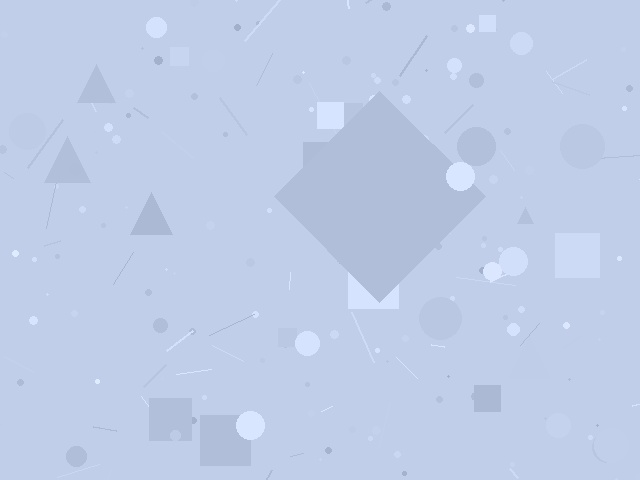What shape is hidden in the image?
A diamond is hidden in the image.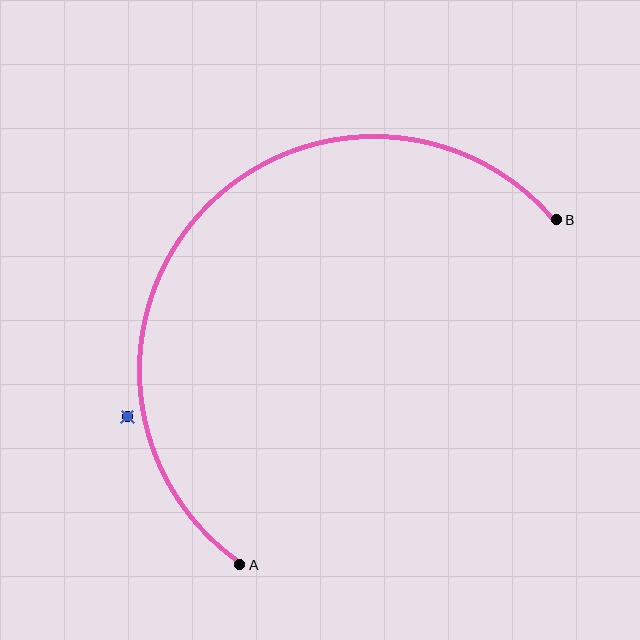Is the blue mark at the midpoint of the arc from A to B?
No — the blue mark does not lie on the arc at all. It sits slightly outside the curve.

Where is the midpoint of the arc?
The arc midpoint is the point on the curve farthest from the straight line joining A and B. It sits above and to the left of that line.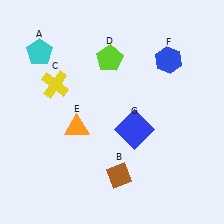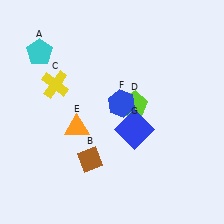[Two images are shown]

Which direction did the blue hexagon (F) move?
The blue hexagon (F) moved left.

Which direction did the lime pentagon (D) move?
The lime pentagon (D) moved down.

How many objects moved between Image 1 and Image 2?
3 objects moved between the two images.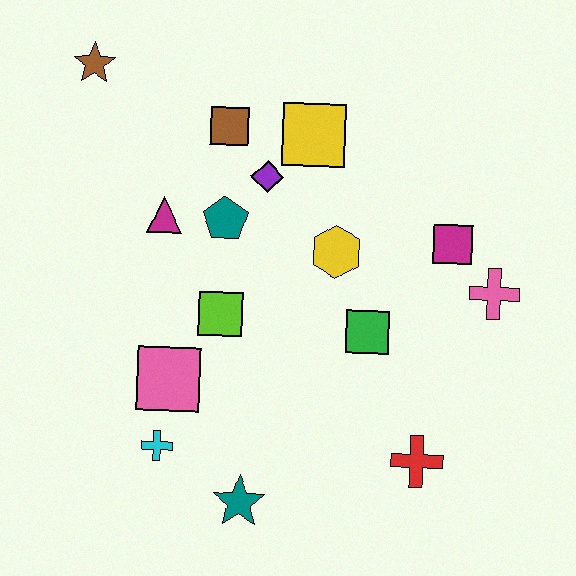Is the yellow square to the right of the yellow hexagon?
No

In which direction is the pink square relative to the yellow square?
The pink square is below the yellow square.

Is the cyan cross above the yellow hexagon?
No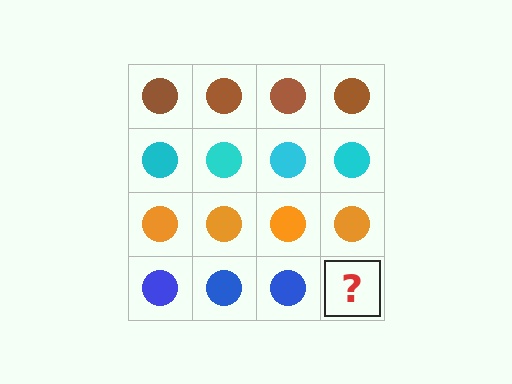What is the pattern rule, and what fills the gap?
The rule is that each row has a consistent color. The gap should be filled with a blue circle.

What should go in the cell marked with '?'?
The missing cell should contain a blue circle.